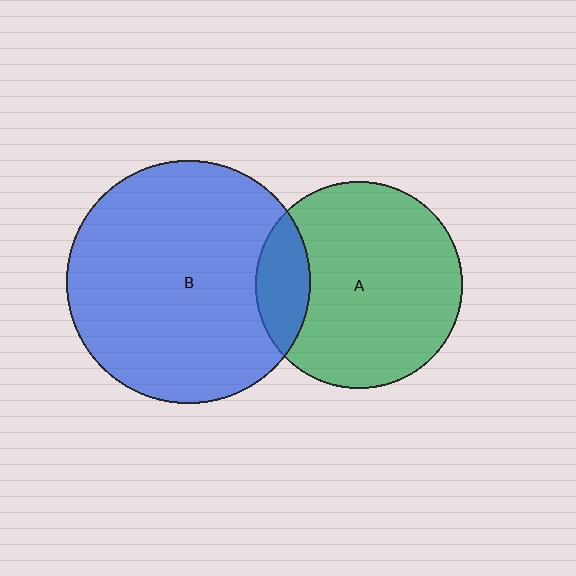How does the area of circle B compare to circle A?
Approximately 1.4 times.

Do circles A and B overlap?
Yes.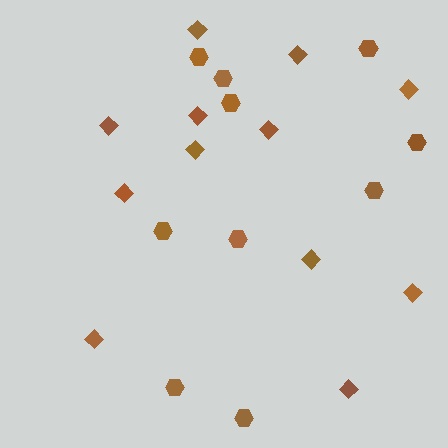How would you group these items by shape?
There are 2 groups: one group of hexagons (10) and one group of diamonds (12).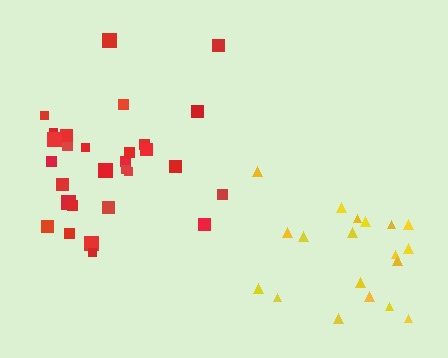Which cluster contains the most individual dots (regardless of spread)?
Red (29).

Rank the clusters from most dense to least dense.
red, yellow.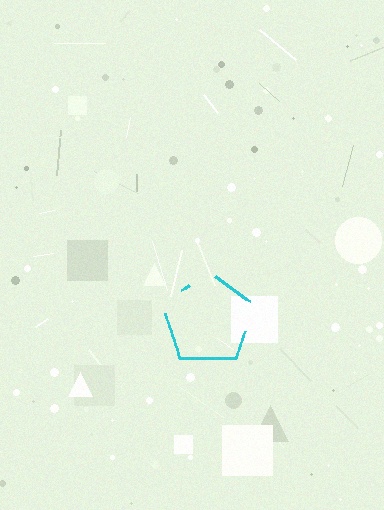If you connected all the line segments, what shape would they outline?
They would outline a pentagon.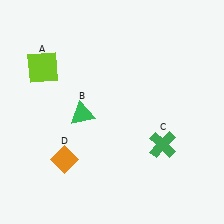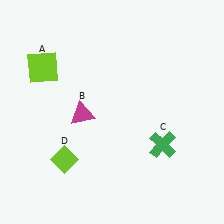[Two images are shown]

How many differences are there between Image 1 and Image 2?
There are 2 differences between the two images.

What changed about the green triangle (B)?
In Image 1, B is green. In Image 2, it changed to magenta.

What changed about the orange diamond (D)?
In Image 1, D is orange. In Image 2, it changed to lime.